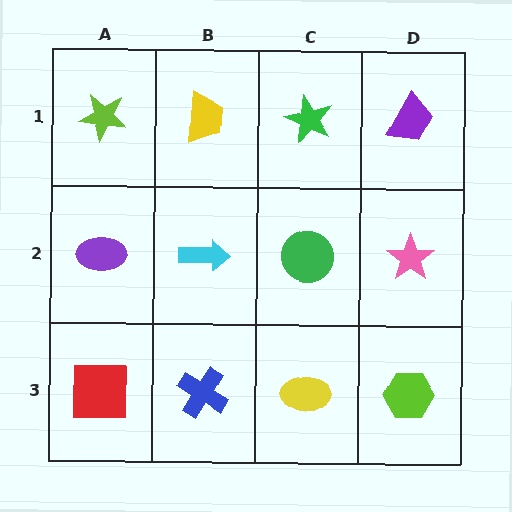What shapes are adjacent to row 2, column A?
A lime star (row 1, column A), a red square (row 3, column A), a cyan arrow (row 2, column B).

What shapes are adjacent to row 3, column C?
A green circle (row 2, column C), a blue cross (row 3, column B), a lime hexagon (row 3, column D).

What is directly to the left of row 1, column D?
A green star.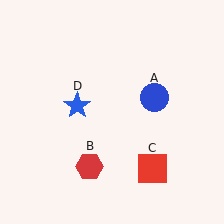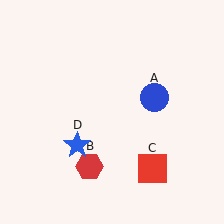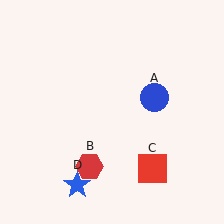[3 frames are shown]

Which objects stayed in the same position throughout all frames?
Blue circle (object A) and red hexagon (object B) and red square (object C) remained stationary.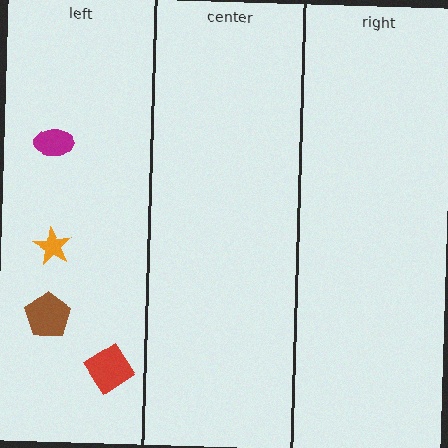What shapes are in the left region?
The brown pentagon, the orange star, the red diamond, the magenta ellipse.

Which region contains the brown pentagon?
The left region.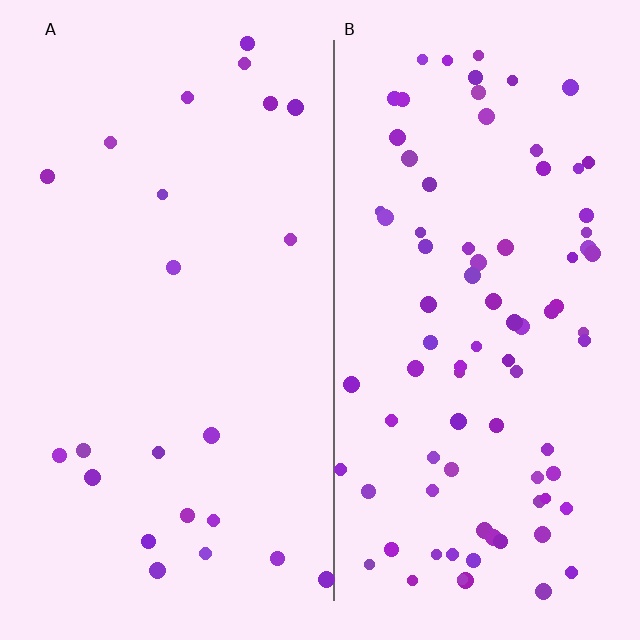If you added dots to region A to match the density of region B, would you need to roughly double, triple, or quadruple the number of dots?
Approximately quadruple.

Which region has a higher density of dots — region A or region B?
B (the right).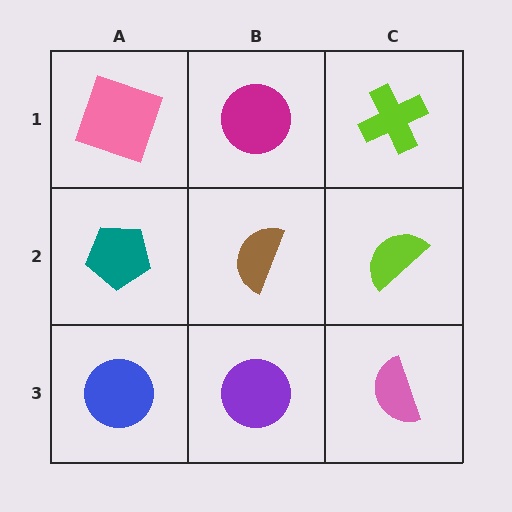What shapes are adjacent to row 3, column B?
A brown semicircle (row 2, column B), a blue circle (row 3, column A), a pink semicircle (row 3, column C).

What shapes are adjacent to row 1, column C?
A lime semicircle (row 2, column C), a magenta circle (row 1, column B).